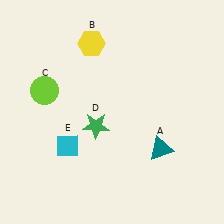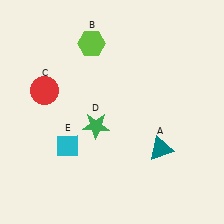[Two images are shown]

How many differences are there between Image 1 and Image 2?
There are 2 differences between the two images.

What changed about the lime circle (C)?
In Image 1, C is lime. In Image 2, it changed to red.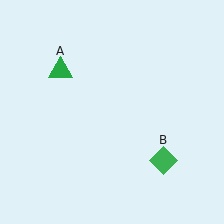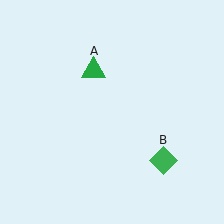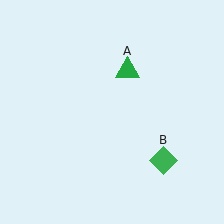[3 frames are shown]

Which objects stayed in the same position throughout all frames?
Green diamond (object B) remained stationary.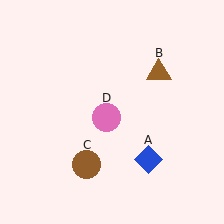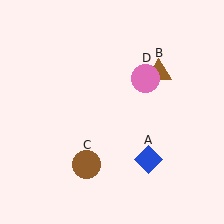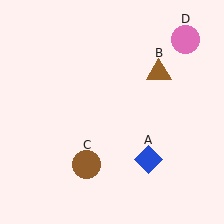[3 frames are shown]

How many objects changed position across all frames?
1 object changed position: pink circle (object D).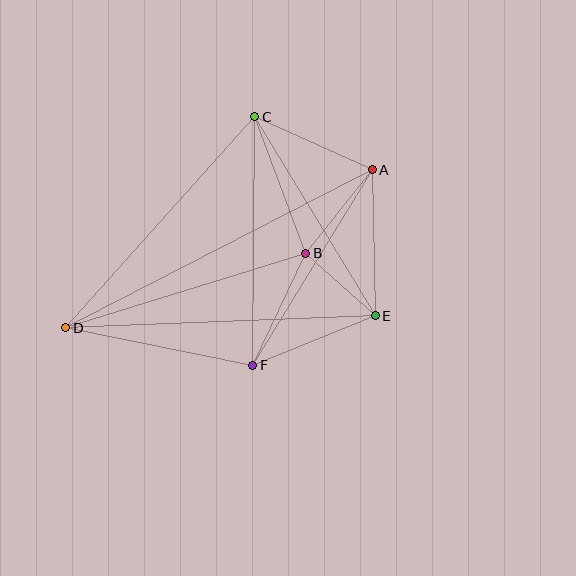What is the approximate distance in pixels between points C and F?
The distance between C and F is approximately 248 pixels.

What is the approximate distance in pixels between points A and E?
The distance between A and E is approximately 146 pixels.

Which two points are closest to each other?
Points B and E are closest to each other.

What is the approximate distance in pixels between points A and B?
The distance between A and B is approximately 107 pixels.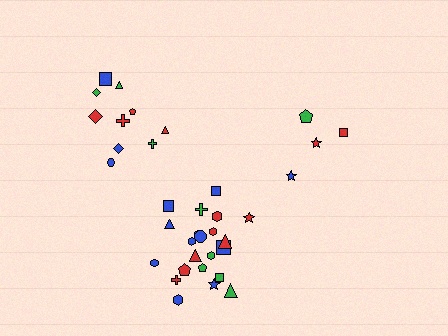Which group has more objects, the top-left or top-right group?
The top-left group.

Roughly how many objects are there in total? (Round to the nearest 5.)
Roughly 35 objects in total.